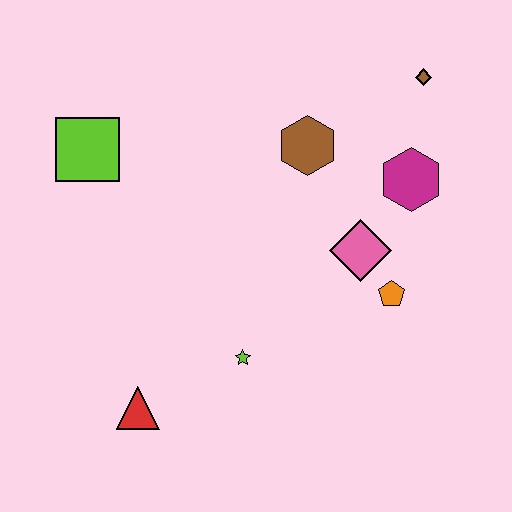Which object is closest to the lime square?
The brown hexagon is closest to the lime square.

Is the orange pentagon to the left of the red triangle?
No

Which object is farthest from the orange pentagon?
The lime square is farthest from the orange pentagon.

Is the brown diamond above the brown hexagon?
Yes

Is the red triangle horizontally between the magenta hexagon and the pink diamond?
No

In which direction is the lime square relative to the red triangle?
The lime square is above the red triangle.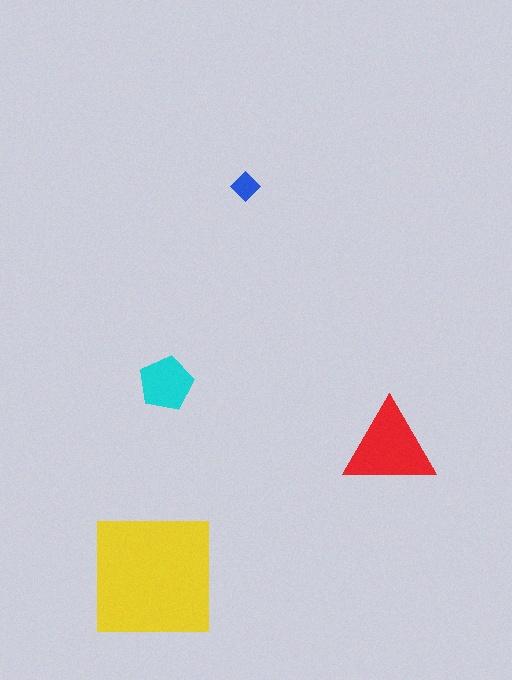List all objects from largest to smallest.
The yellow square, the red triangle, the cyan pentagon, the blue diamond.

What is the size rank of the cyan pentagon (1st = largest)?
3rd.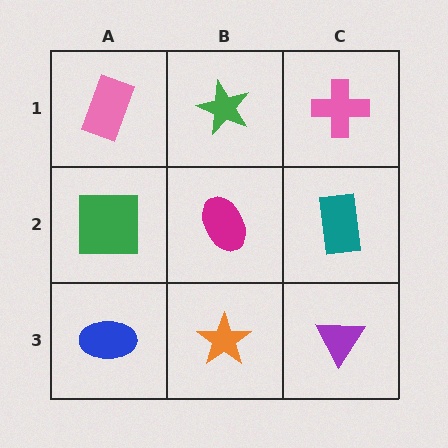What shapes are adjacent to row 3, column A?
A green square (row 2, column A), an orange star (row 3, column B).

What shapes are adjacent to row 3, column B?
A magenta ellipse (row 2, column B), a blue ellipse (row 3, column A), a purple triangle (row 3, column C).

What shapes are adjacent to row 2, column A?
A pink rectangle (row 1, column A), a blue ellipse (row 3, column A), a magenta ellipse (row 2, column B).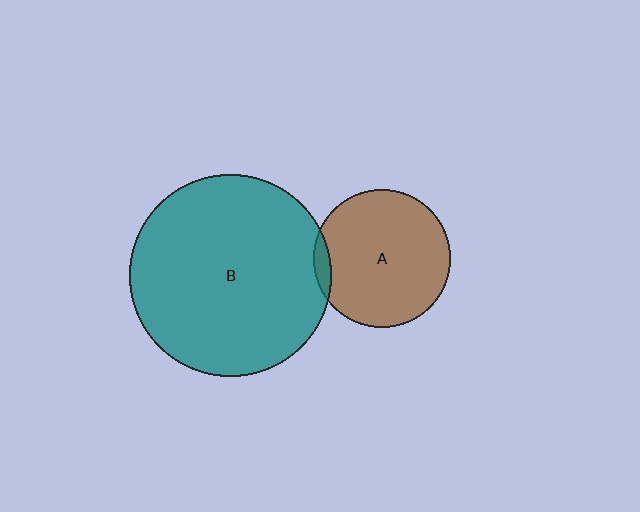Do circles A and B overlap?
Yes.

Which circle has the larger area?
Circle B (teal).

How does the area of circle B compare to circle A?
Approximately 2.2 times.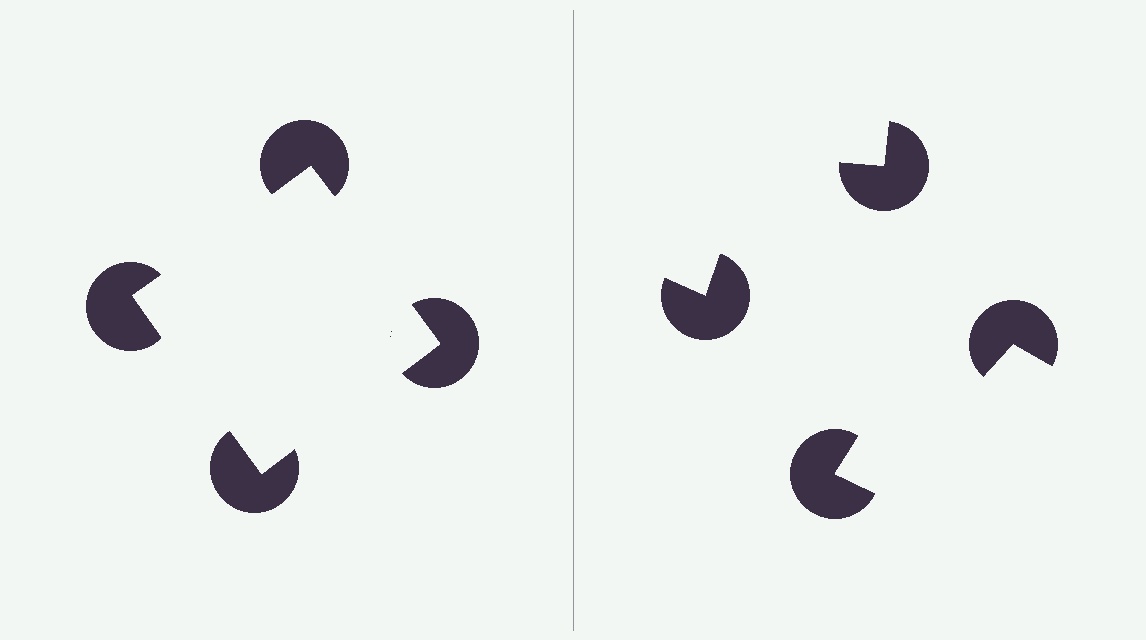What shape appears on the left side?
An illusory square.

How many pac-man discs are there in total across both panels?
8 — 4 on each side.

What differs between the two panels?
The pac-man discs are positioned identically on both sides; only the wedge orientations differ. On the left they align to a square; on the right they are misaligned.